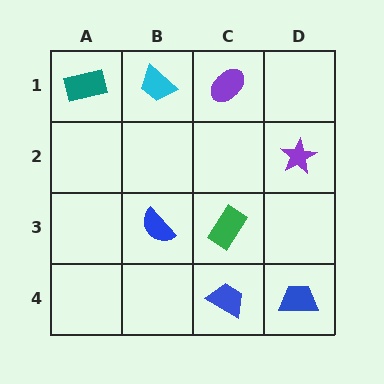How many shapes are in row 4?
2 shapes.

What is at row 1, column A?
A teal rectangle.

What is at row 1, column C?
A purple ellipse.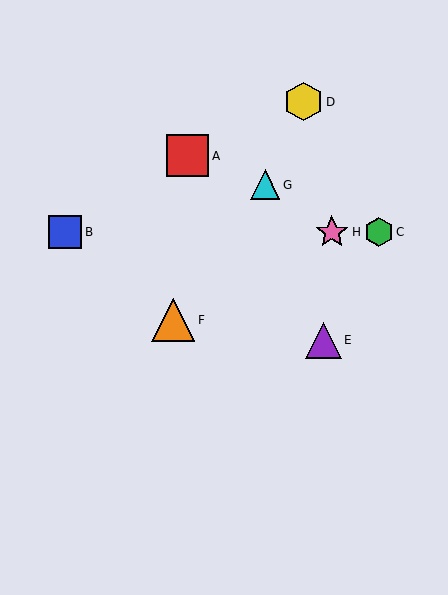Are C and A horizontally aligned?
No, C is at y≈232 and A is at y≈156.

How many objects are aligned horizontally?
3 objects (B, C, H) are aligned horizontally.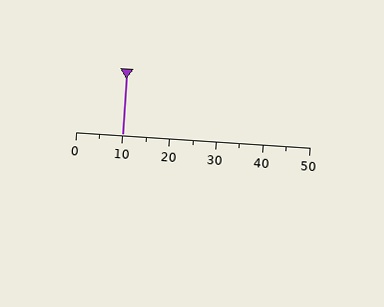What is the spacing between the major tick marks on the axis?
The major ticks are spaced 10 apart.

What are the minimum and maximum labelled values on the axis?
The axis runs from 0 to 50.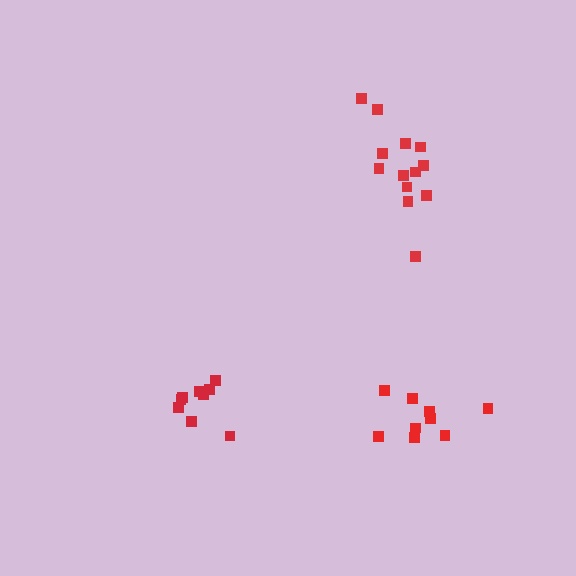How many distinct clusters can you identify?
There are 3 distinct clusters.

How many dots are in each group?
Group 1: 9 dots, Group 2: 9 dots, Group 3: 13 dots (31 total).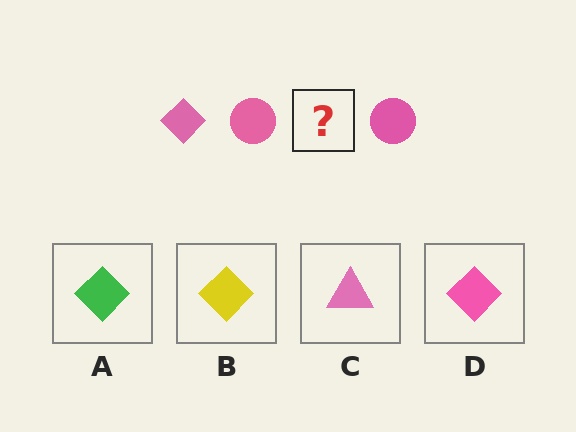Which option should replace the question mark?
Option D.